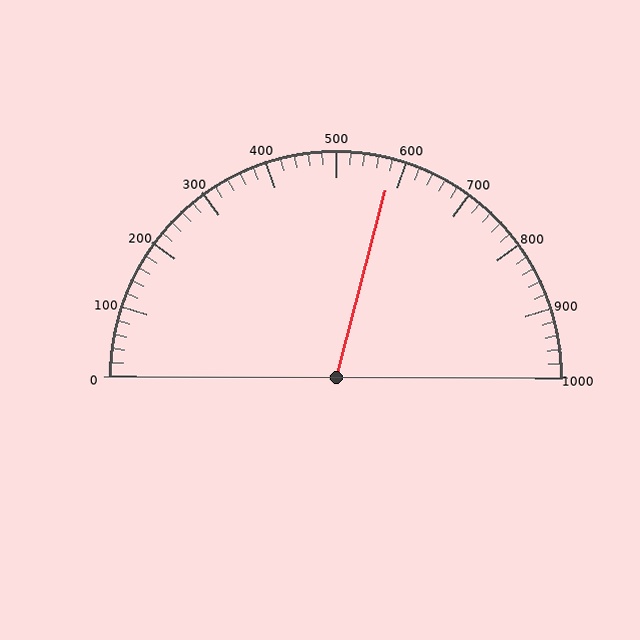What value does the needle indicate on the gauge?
The needle indicates approximately 580.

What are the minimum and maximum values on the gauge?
The gauge ranges from 0 to 1000.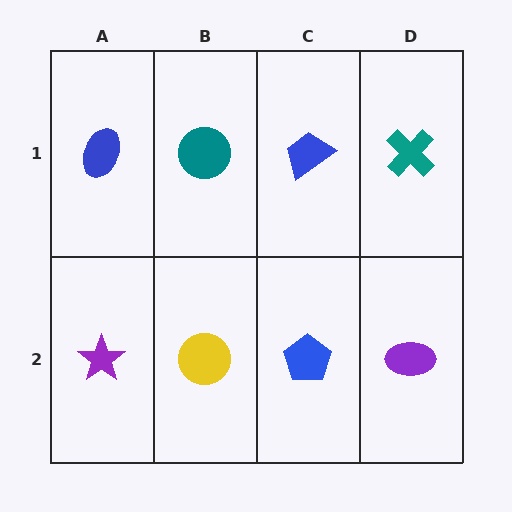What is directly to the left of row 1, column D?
A blue trapezoid.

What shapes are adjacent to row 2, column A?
A blue ellipse (row 1, column A), a yellow circle (row 2, column B).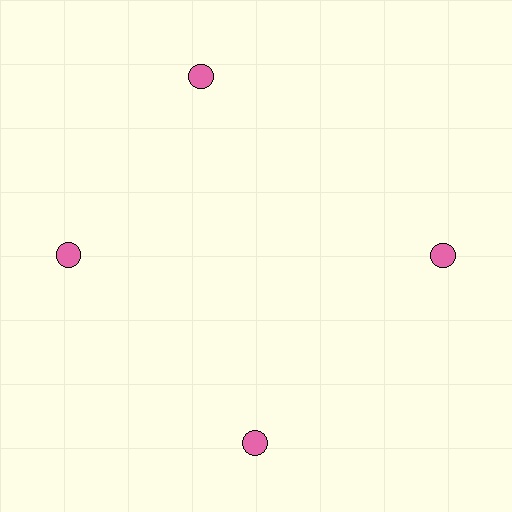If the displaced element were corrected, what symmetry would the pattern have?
It would have 4-fold rotational symmetry — the pattern would map onto itself every 90 degrees.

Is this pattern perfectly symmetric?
No. The 4 pink circles are arranged in a ring, but one element near the 12 o'clock position is rotated out of alignment along the ring, breaking the 4-fold rotational symmetry.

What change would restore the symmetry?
The symmetry would be restored by rotating it back into even spacing with its neighbors so that all 4 circles sit at equal angles and equal distance from the center.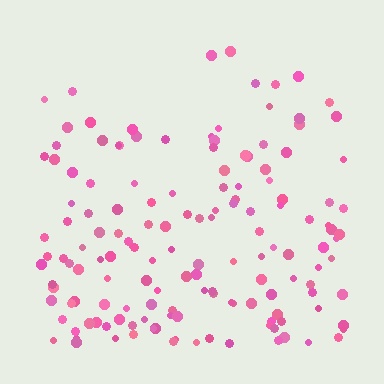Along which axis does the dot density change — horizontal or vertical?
Vertical.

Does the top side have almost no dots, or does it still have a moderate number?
Still a moderate number, just noticeably fewer than the bottom.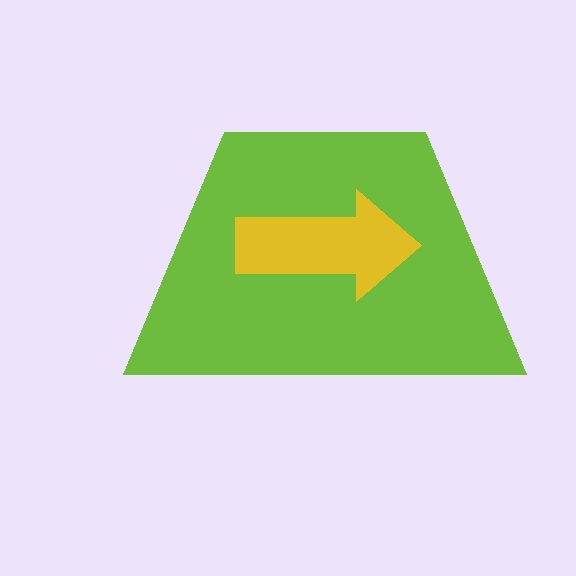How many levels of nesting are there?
2.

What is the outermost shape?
The lime trapezoid.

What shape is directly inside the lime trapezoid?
The yellow arrow.